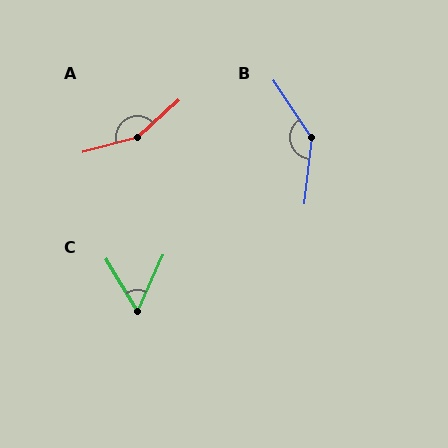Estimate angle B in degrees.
Approximately 140 degrees.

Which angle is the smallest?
C, at approximately 55 degrees.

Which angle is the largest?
A, at approximately 153 degrees.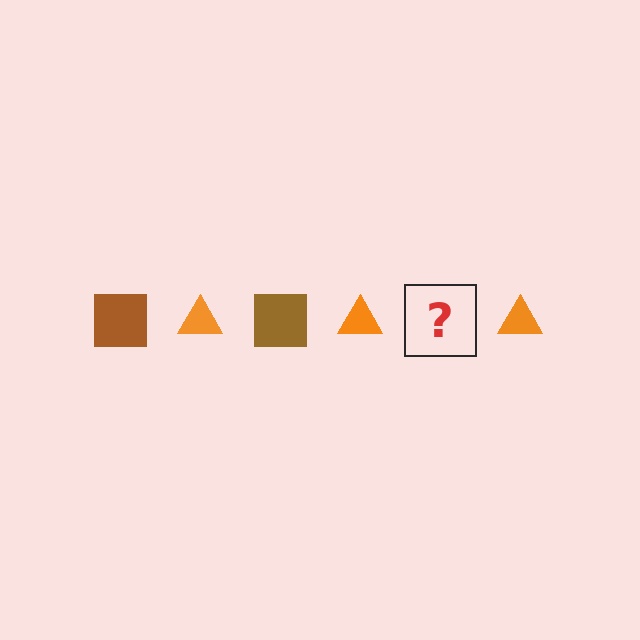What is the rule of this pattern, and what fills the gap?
The rule is that the pattern alternates between brown square and orange triangle. The gap should be filled with a brown square.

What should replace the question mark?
The question mark should be replaced with a brown square.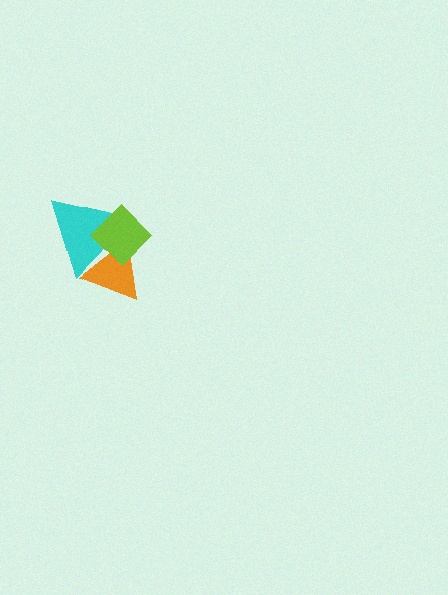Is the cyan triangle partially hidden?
Yes, it is partially covered by another shape.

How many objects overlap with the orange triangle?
2 objects overlap with the orange triangle.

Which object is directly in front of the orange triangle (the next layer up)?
The cyan triangle is directly in front of the orange triangle.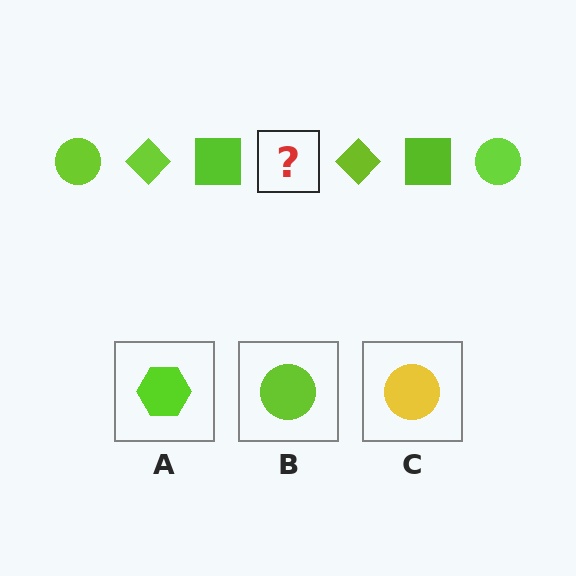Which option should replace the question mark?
Option B.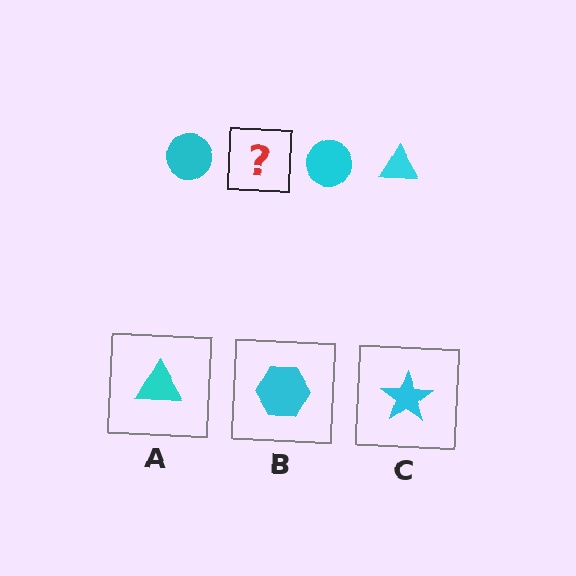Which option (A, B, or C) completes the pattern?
A.